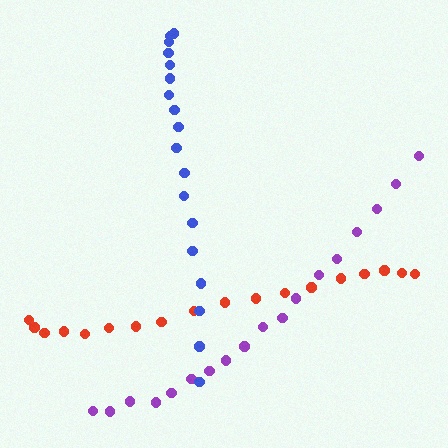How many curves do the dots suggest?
There are 3 distinct paths.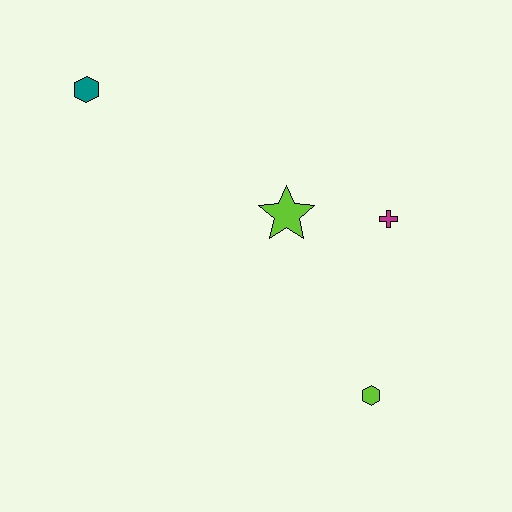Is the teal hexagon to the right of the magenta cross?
No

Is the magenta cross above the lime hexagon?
Yes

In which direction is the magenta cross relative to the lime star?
The magenta cross is to the right of the lime star.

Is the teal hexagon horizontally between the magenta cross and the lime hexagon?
No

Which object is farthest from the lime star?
The teal hexagon is farthest from the lime star.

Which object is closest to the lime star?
The magenta cross is closest to the lime star.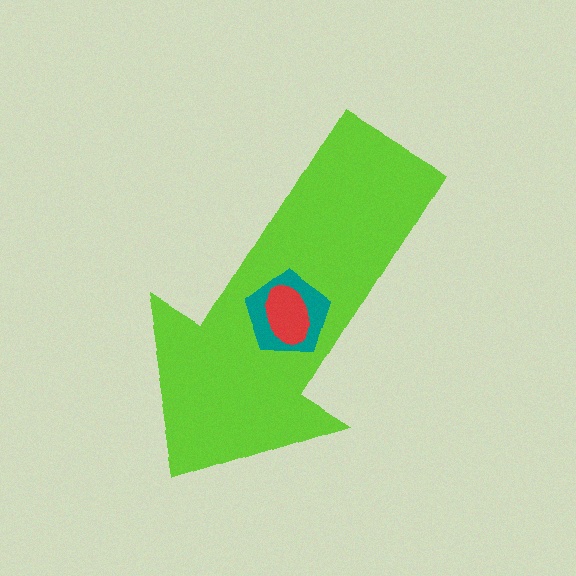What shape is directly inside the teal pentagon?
The red ellipse.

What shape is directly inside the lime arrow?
The teal pentagon.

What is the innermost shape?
The red ellipse.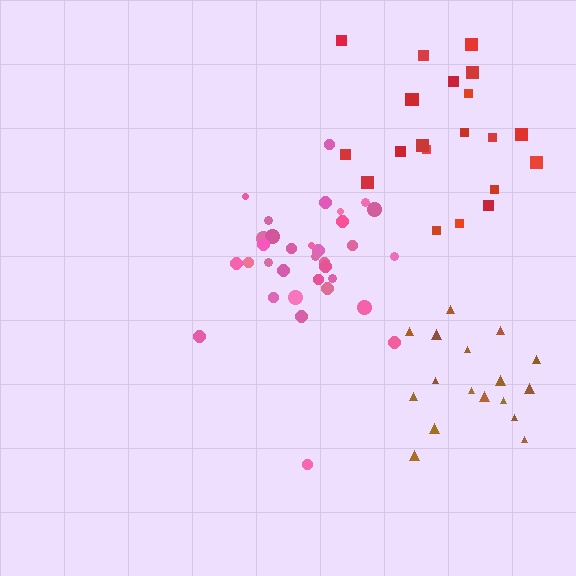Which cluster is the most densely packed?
Pink.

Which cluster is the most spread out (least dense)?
Red.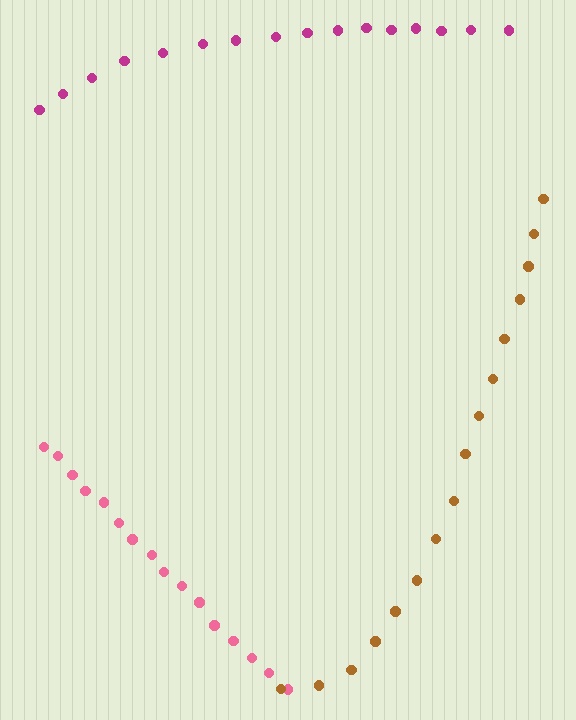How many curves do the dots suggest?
There are 3 distinct paths.